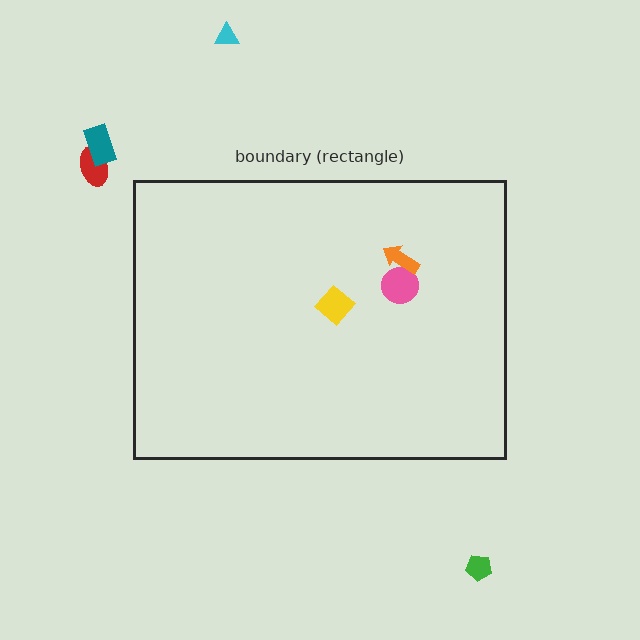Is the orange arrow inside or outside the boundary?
Inside.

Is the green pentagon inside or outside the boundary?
Outside.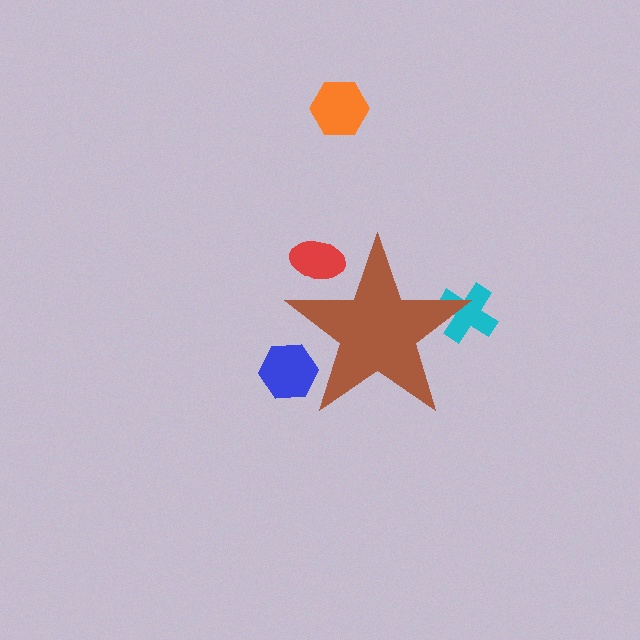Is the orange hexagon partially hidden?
No, the orange hexagon is fully visible.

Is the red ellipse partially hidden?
Yes, the red ellipse is partially hidden behind the brown star.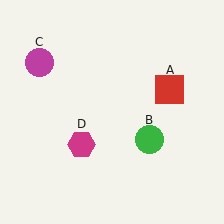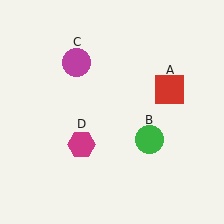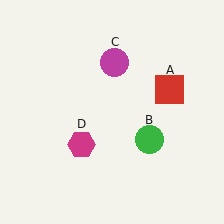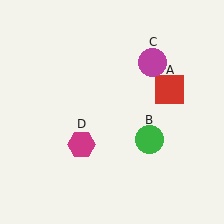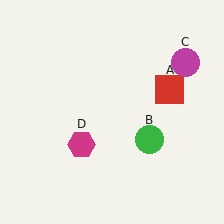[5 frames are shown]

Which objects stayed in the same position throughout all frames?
Red square (object A) and green circle (object B) and magenta hexagon (object D) remained stationary.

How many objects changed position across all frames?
1 object changed position: magenta circle (object C).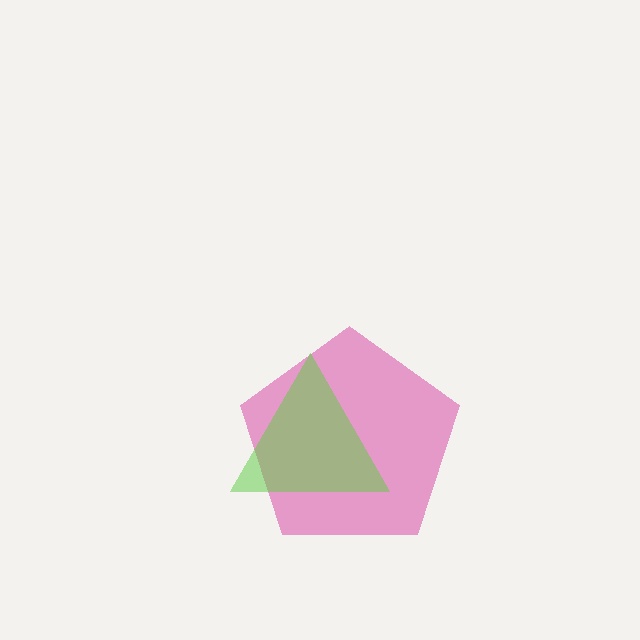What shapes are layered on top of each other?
The layered shapes are: a magenta pentagon, a lime triangle.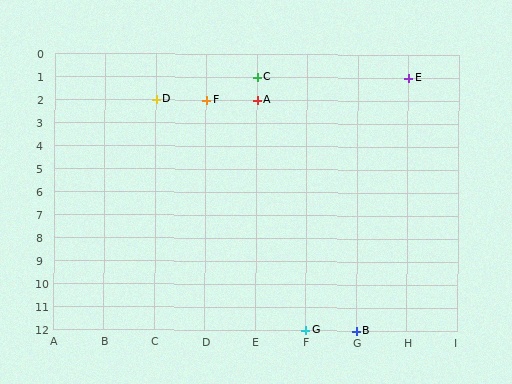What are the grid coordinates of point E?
Point E is at grid coordinates (H, 1).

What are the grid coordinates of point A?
Point A is at grid coordinates (E, 2).